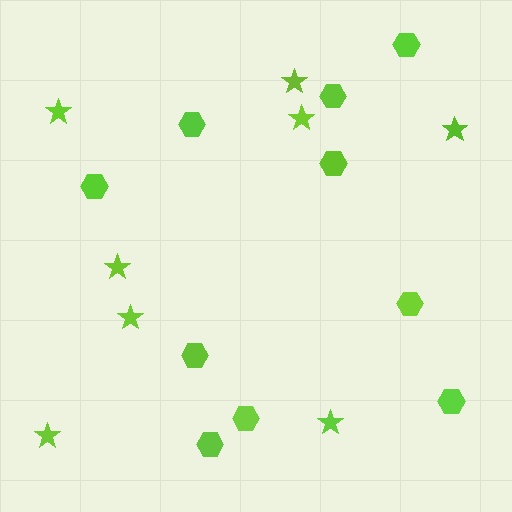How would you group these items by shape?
There are 2 groups: one group of hexagons (10) and one group of stars (8).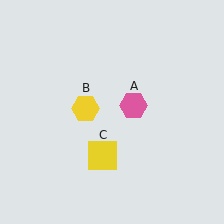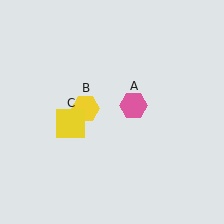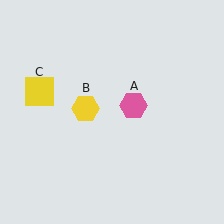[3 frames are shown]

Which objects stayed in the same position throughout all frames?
Pink hexagon (object A) and yellow hexagon (object B) remained stationary.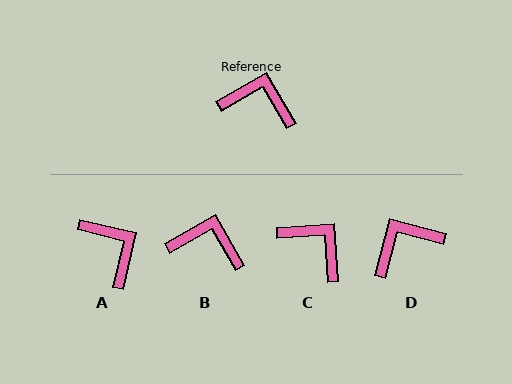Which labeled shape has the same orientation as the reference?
B.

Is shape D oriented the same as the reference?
No, it is off by about 46 degrees.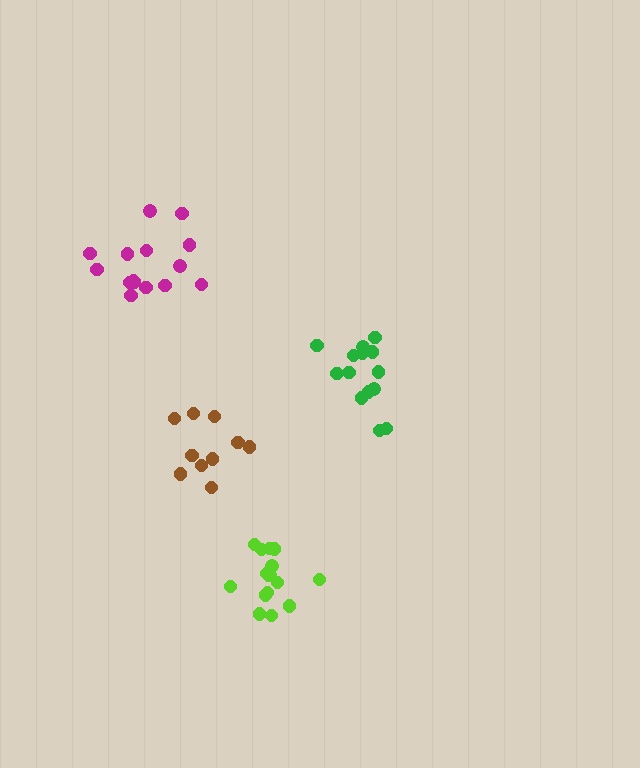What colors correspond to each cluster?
The clusters are colored: magenta, green, lime, brown.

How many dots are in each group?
Group 1: 15 dots, Group 2: 14 dots, Group 3: 16 dots, Group 4: 10 dots (55 total).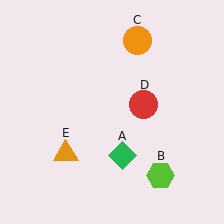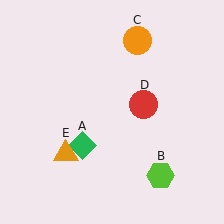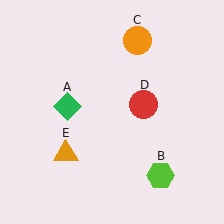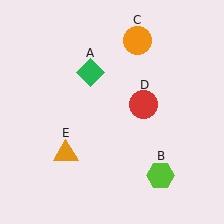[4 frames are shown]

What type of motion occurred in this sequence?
The green diamond (object A) rotated clockwise around the center of the scene.